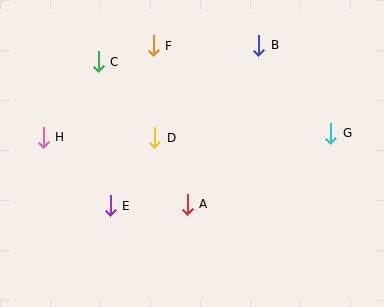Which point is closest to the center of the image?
Point D at (155, 138) is closest to the center.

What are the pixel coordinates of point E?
Point E is at (110, 206).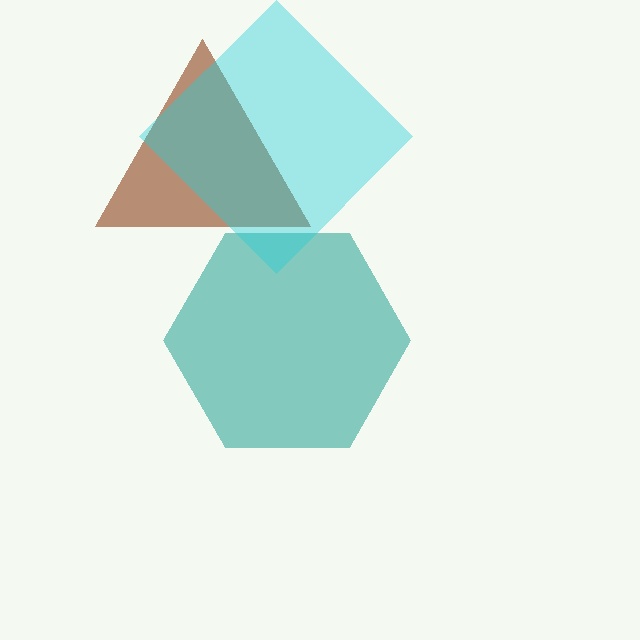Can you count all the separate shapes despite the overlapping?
Yes, there are 3 separate shapes.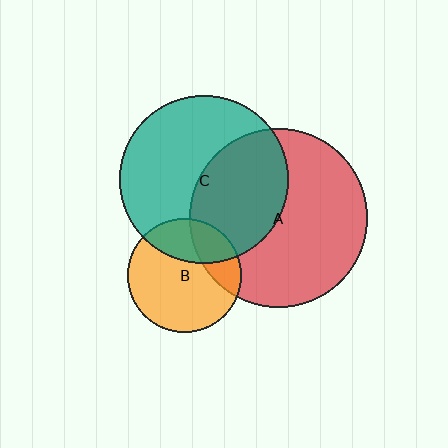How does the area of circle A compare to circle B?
Approximately 2.5 times.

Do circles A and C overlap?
Yes.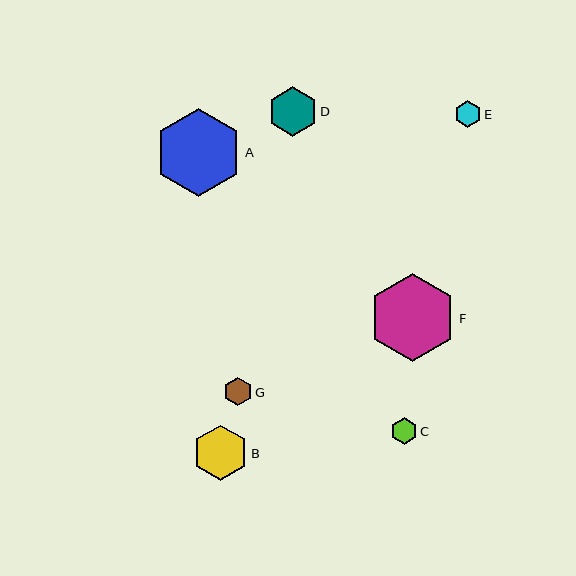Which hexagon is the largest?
Hexagon A is the largest with a size of approximately 88 pixels.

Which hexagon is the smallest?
Hexagon C is the smallest with a size of approximately 26 pixels.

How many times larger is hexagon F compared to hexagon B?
Hexagon F is approximately 1.6 times the size of hexagon B.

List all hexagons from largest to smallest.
From largest to smallest: A, F, B, D, G, E, C.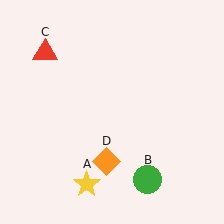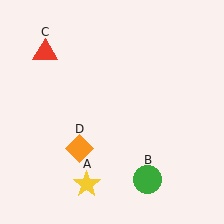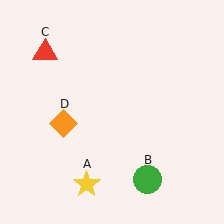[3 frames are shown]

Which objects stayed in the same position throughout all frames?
Yellow star (object A) and green circle (object B) and red triangle (object C) remained stationary.